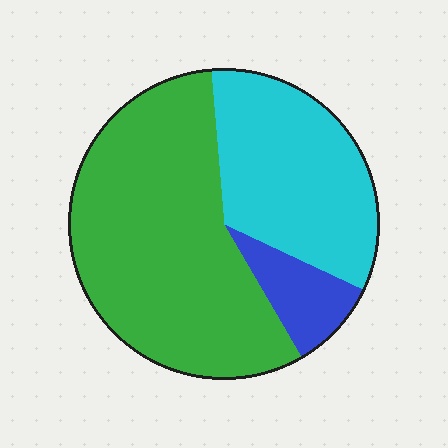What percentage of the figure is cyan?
Cyan covers 33% of the figure.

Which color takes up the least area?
Blue, at roughly 10%.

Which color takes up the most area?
Green, at roughly 55%.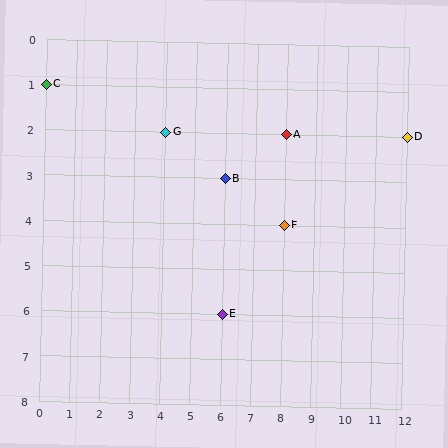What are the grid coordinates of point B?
Point B is at grid coordinates (6, 3).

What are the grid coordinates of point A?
Point A is at grid coordinates (8, 2).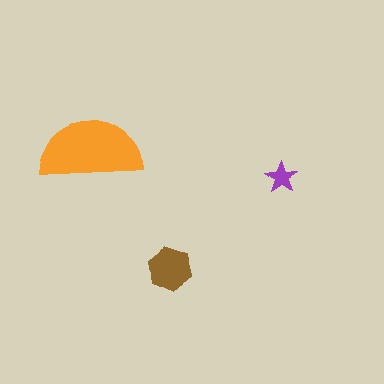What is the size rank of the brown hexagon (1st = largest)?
2nd.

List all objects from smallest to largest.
The purple star, the brown hexagon, the orange semicircle.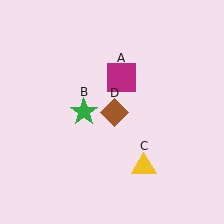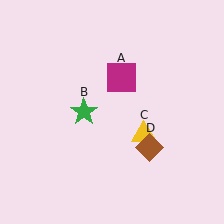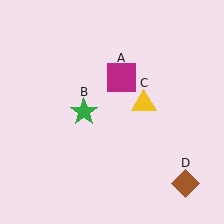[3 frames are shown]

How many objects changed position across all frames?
2 objects changed position: yellow triangle (object C), brown diamond (object D).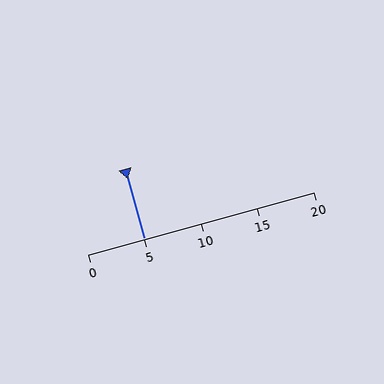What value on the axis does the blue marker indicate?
The marker indicates approximately 5.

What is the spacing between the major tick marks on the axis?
The major ticks are spaced 5 apart.